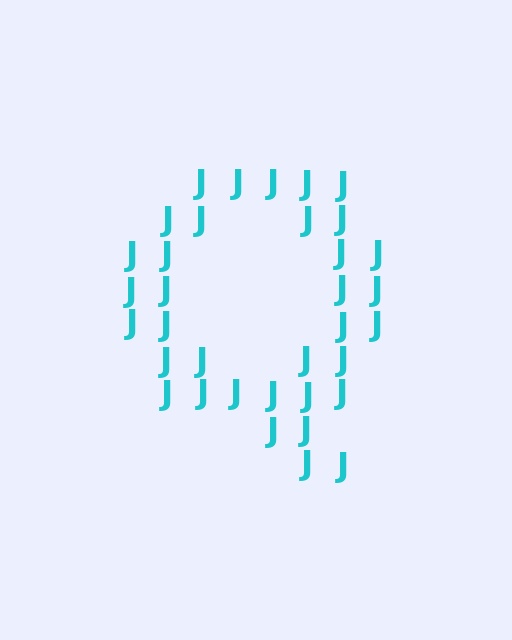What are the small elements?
The small elements are letter J's.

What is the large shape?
The large shape is the letter Q.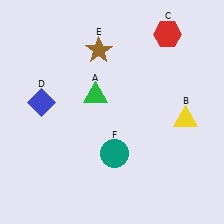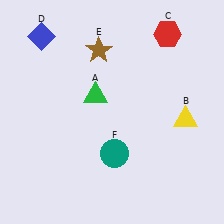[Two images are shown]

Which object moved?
The blue diamond (D) moved up.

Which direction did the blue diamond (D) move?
The blue diamond (D) moved up.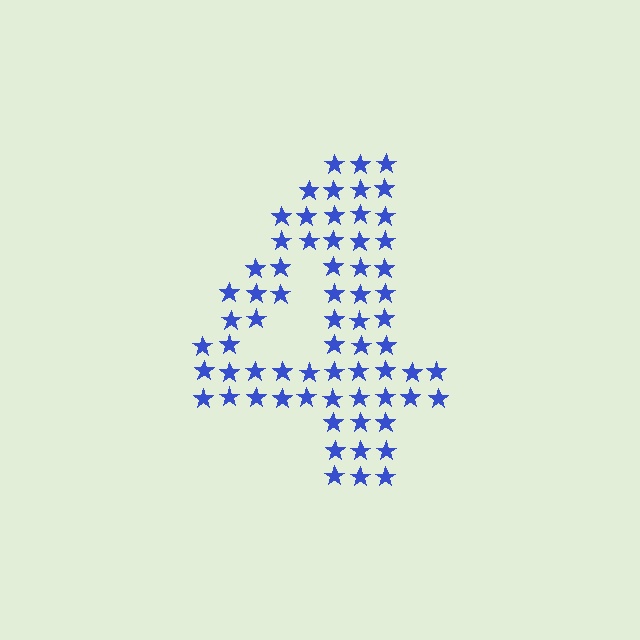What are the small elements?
The small elements are stars.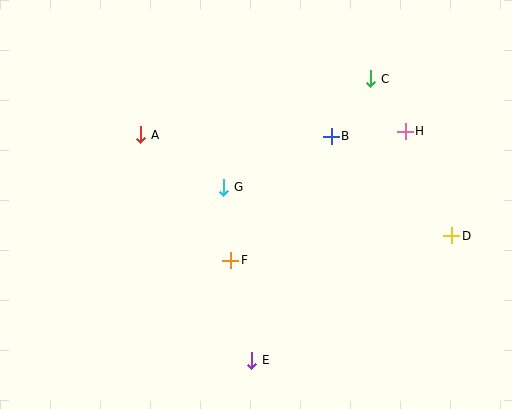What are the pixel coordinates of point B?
Point B is at (331, 136).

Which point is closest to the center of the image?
Point G at (224, 187) is closest to the center.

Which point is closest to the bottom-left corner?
Point E is closest to the bottom-left corner.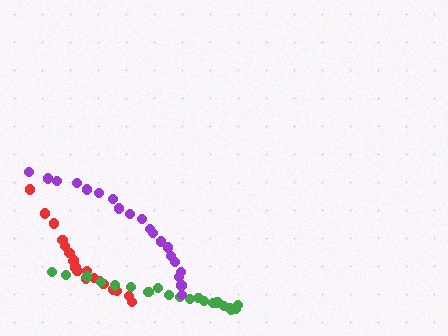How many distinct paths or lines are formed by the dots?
There are 3 distinct paths.